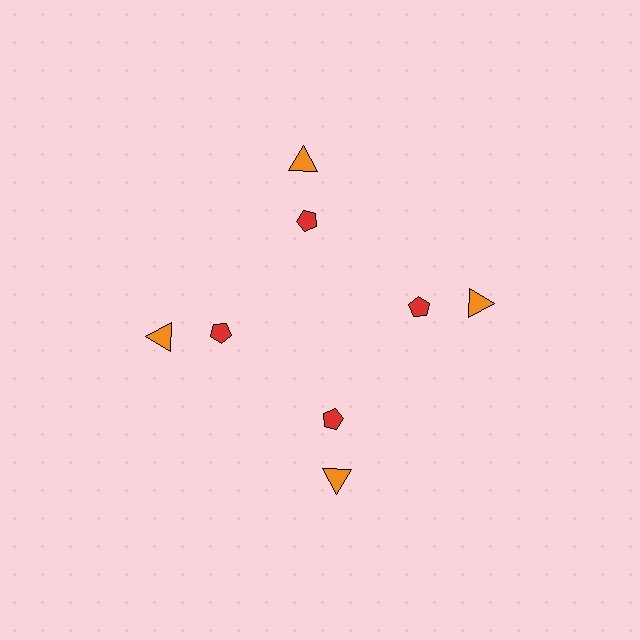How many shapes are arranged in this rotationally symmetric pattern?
There are 8 shapes, arranged in 4 groups of 2.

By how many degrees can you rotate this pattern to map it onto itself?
The pattern maps onto itself every 90 degrees of rotation.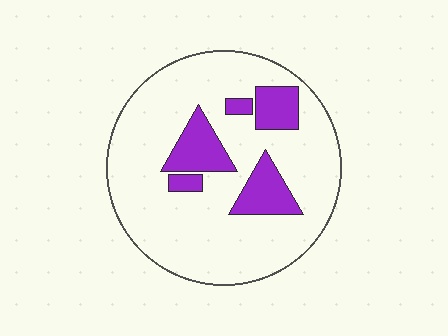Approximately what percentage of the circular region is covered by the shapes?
Approximately 20%.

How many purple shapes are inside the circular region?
5.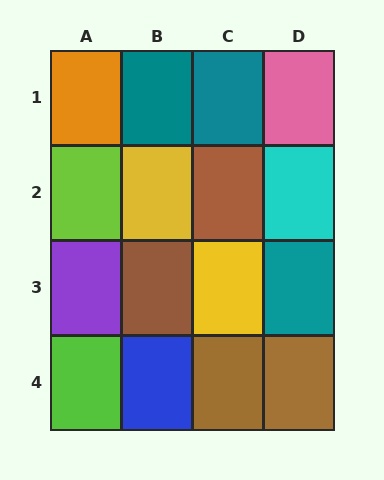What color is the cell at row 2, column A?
Lime.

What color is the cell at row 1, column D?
Pink.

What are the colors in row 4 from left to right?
Lime, blue, brown, brown.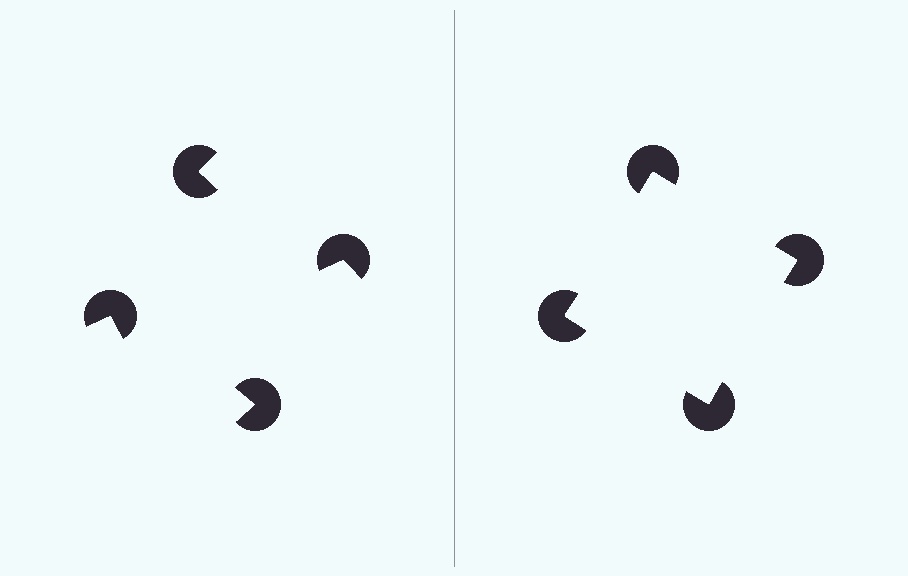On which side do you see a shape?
An illusory square appears on the right side. On the left side the wedge cuts are rotated, so no coherent shape forms.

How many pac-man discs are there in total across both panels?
8 — 4 on each side.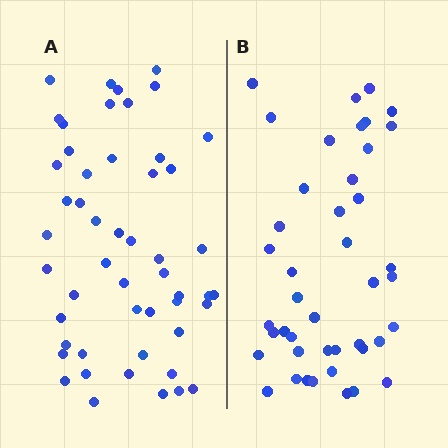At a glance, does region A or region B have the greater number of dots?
Region A (the left region) has more dots.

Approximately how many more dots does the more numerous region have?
Region A has roughly 8 or so more dots than region B.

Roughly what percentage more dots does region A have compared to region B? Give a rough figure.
About 20% more.